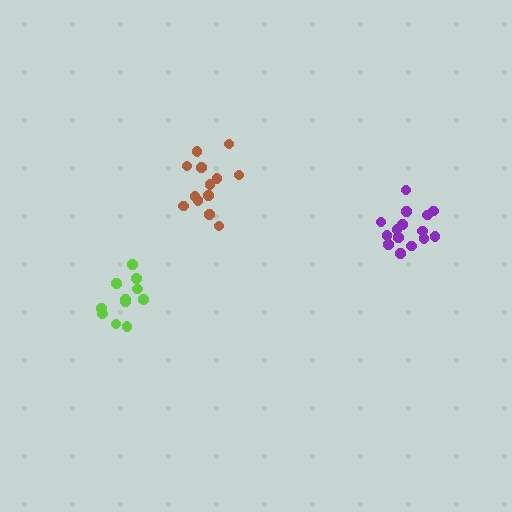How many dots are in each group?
Group 1: 16 dots, Group 2: 11 dots, Group 3: 13 dots (40 total).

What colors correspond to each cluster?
The clusters are colored: purple, lime, brown.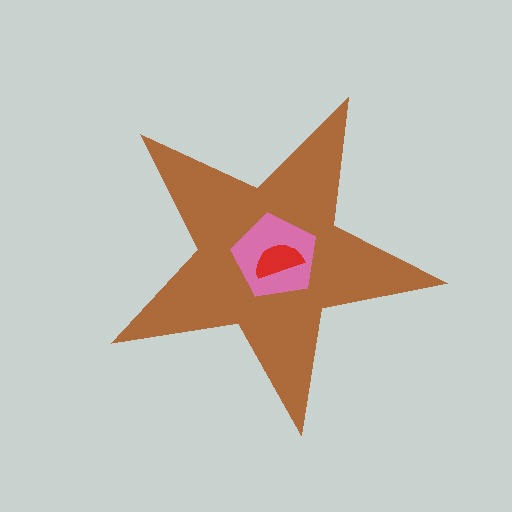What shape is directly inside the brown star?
The pink pentagon.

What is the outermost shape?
The brown star.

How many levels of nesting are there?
3.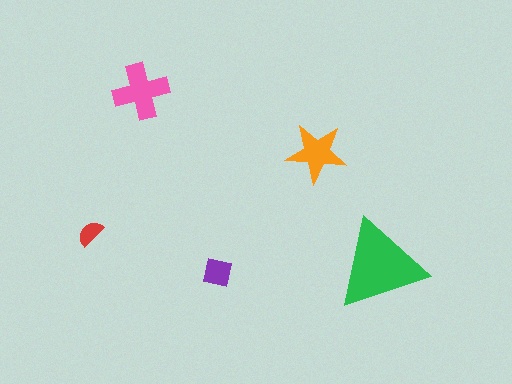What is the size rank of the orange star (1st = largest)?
3rd.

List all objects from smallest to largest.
The red semicircle, the purple square, the orange star, the pink cross, the green triangle.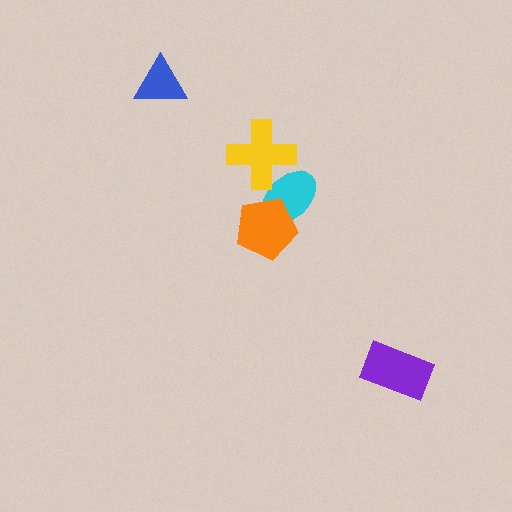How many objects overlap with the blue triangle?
0 objects overlap with the blue triangle.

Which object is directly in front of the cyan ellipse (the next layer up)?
The orange pentagon is directly in front of the cyan ellipse.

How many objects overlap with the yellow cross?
1 object overlaps with the yellow cross.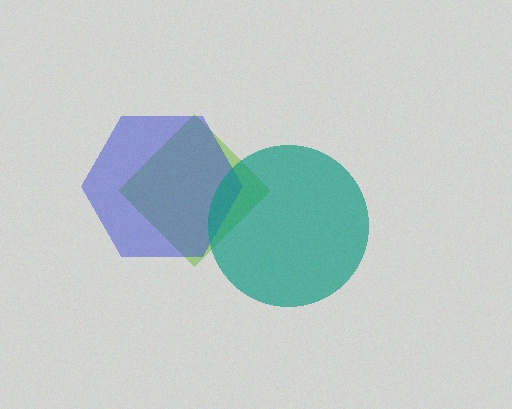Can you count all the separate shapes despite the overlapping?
Yes, there are 3 separate shapes.